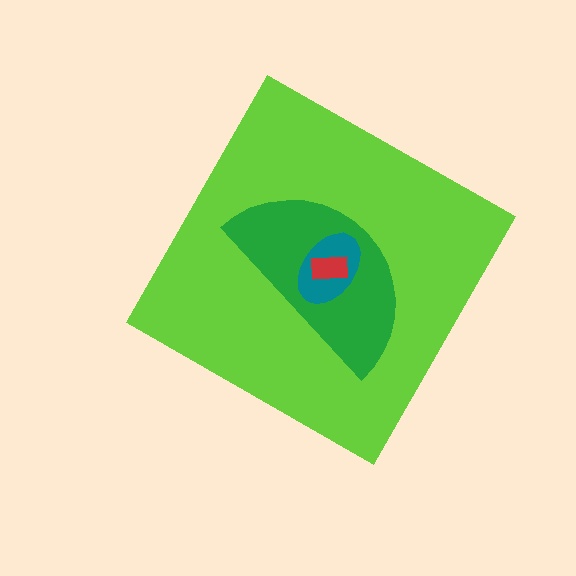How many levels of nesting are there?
4.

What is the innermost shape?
The red rectangle.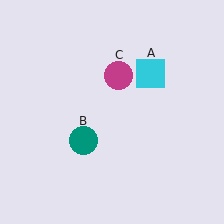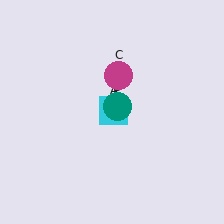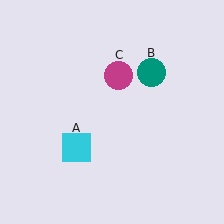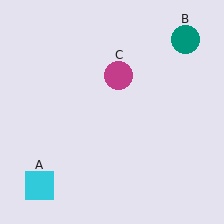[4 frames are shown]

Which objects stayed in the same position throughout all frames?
Magenta circle (object C) remained stationary.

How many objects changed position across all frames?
2 objects changed position: cyan square (object A), teal circle (object B).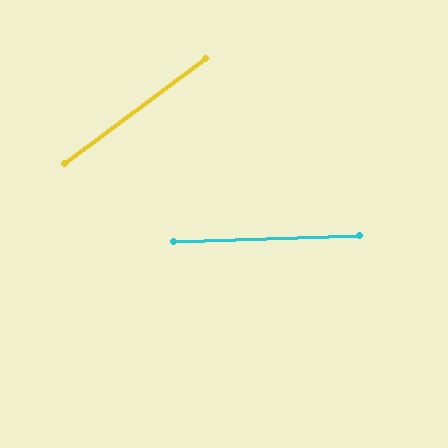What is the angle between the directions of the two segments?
Approximately 35 degrees.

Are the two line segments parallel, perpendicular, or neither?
Neither parallel nor perpendicular — they differ by about 35°.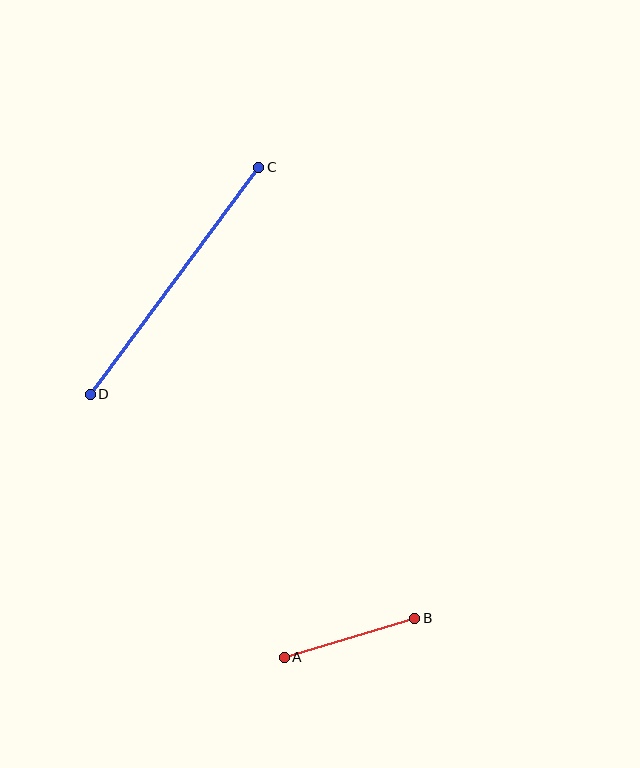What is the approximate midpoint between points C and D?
The midpoint is at approximately (175, 281) pixels.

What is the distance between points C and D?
The distance is approximately 283 pixels.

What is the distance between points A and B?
The distance is approximately 136 pixels.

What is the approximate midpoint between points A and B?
The midpoint is at approximately (349, 638) pixels.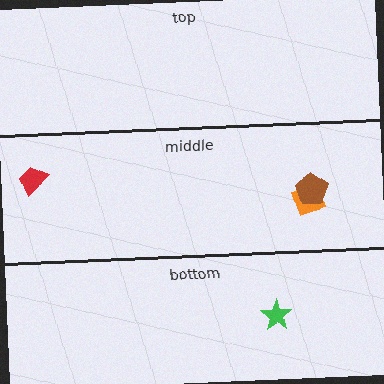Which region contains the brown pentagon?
The middle region.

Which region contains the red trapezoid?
The middle region.